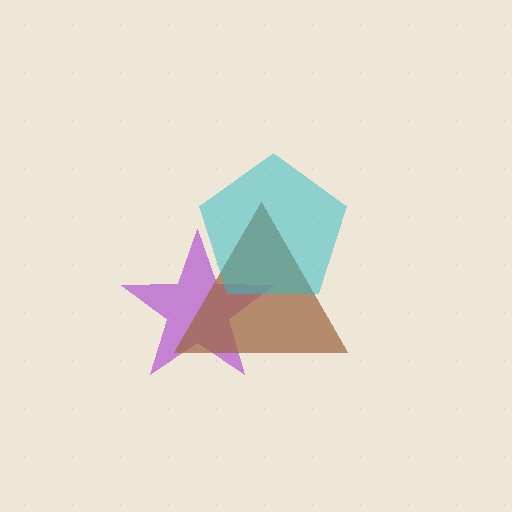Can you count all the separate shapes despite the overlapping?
Yes, there are 3 separate shapes.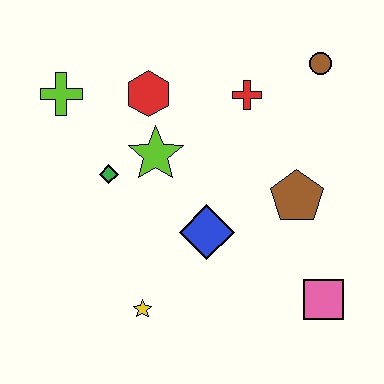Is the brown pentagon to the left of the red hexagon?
No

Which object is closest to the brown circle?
The red cross is closest to the brown circle.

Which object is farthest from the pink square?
The lime cross is farthest from the pink square.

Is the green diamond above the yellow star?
Yes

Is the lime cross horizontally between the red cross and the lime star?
No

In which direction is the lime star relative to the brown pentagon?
The lime star is to the left of the brown pentagon.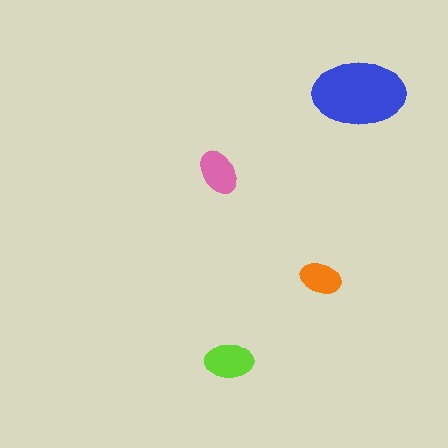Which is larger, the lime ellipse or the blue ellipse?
The blue one.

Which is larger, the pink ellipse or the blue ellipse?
The blue one.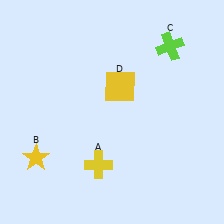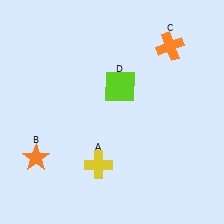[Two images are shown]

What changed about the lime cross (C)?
In Image 1, C is lime. In Image 2, it changed to orange.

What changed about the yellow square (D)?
In Image 1, D is yellow. In Image 2, it changed to lime.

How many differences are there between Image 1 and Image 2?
There are 3 differences between the two images.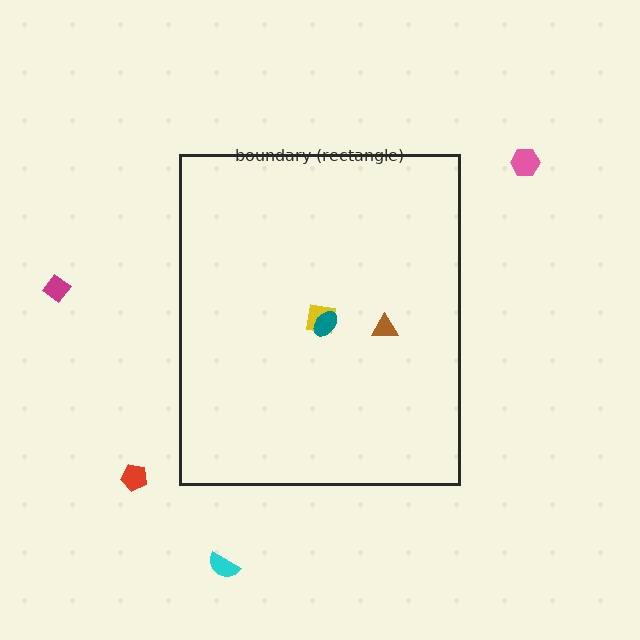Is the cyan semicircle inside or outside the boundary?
Outside.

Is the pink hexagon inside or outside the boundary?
Outside.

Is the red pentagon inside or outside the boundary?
Outside.